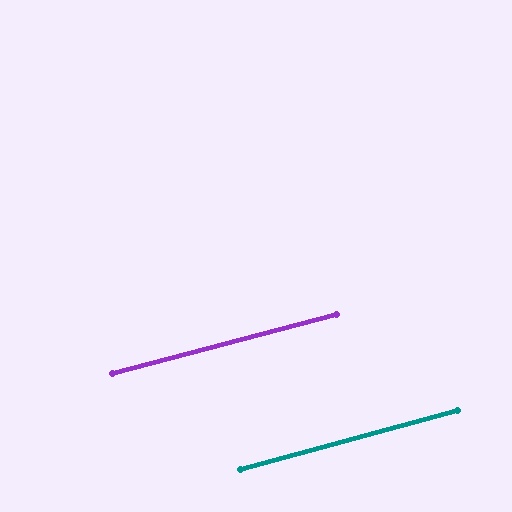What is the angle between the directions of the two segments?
Approximately 0 degrees.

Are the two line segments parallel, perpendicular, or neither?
Parallel — their directions differ by only 0.5°.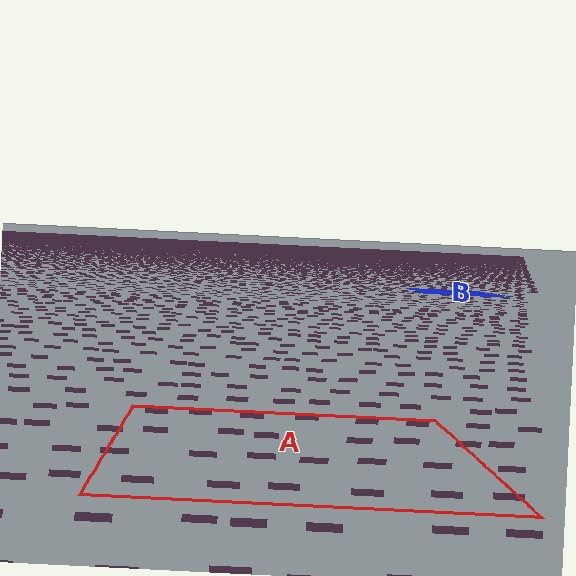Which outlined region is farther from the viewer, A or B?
Region B is farther from the viewer — the texture elements inside it appear smaller and more densely packed.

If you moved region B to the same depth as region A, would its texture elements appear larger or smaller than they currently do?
They would appear larger. At a closer depth, the same texture elements are projected at a bigger on-screen size.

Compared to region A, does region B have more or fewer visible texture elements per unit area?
Region B has more texture elements per unit area — they are packed more densely because it is farther away.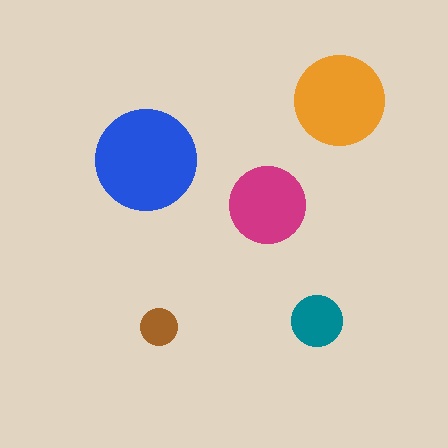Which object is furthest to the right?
The orange circle is rightmost.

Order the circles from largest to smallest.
the blue one, the orange one, the magenta one, the teal one, the brown one.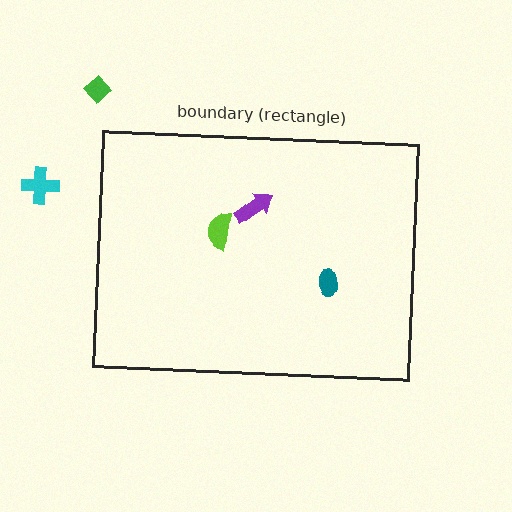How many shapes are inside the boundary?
3 inside, 2 outside.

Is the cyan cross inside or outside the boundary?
Outside.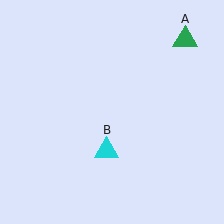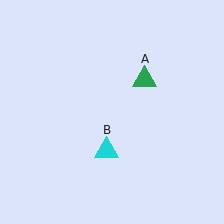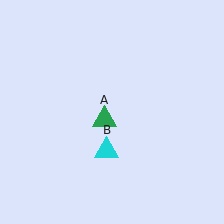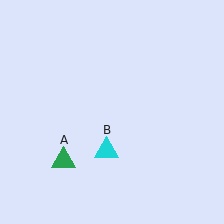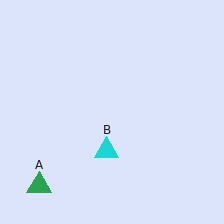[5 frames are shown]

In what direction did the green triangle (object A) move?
The green triangle (object A) moved down and to the left.